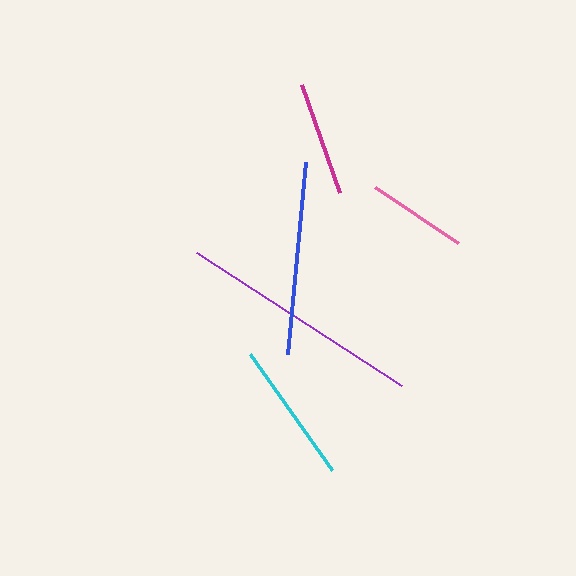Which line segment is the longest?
The purple line is the longest at approximately 245 pixels.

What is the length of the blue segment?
The blue segment is approximately 192 pixels long.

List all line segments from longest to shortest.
From longest to shortest: purple, blue, cyan, magenta, pink.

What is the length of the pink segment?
The pink segment is approximately 100 pixels long.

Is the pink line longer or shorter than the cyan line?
The cyan line is longer than the pink line.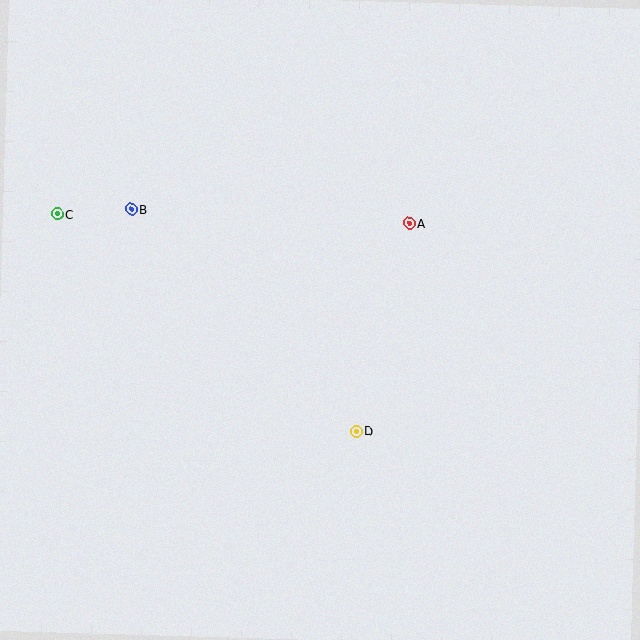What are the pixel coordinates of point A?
Point A is at (409, 223).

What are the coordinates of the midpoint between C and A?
The midpoint between C and A is at (233, 219).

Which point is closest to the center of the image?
Point D at (356, 431) is closest to the center.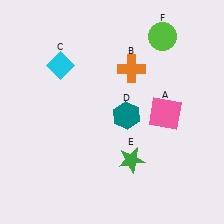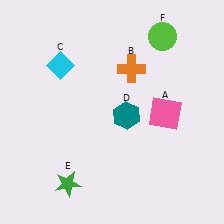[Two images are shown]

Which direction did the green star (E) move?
The green star (E) moved left.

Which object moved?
The green star (E) moved left.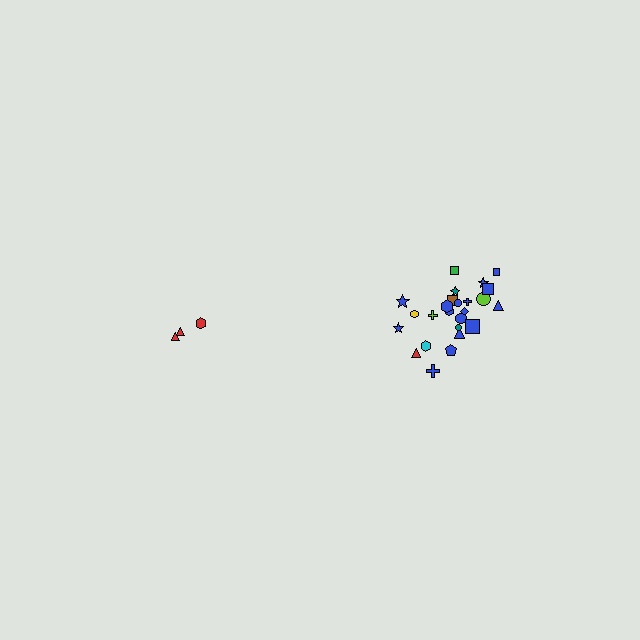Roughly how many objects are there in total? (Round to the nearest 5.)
Roughly 30 objects in total.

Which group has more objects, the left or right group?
The right group.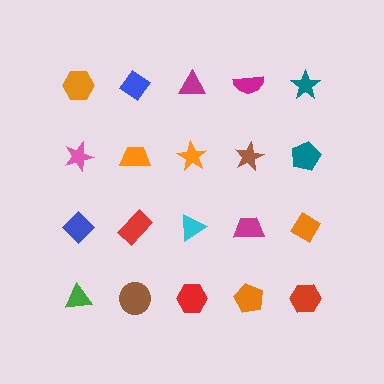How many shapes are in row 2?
5 shapes.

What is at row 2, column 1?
A pink star.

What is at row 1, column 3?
A magenta triangle.